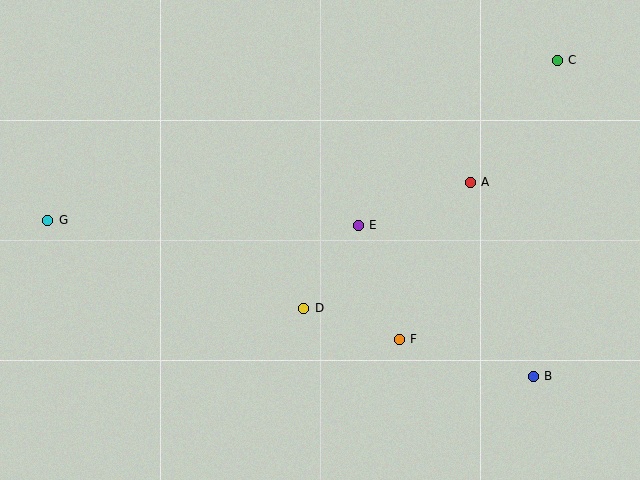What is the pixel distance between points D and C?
The distance between D and C is 354 pixels.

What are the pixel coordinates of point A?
Point A is at (470, 182).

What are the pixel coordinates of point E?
Point E is at (358, 225).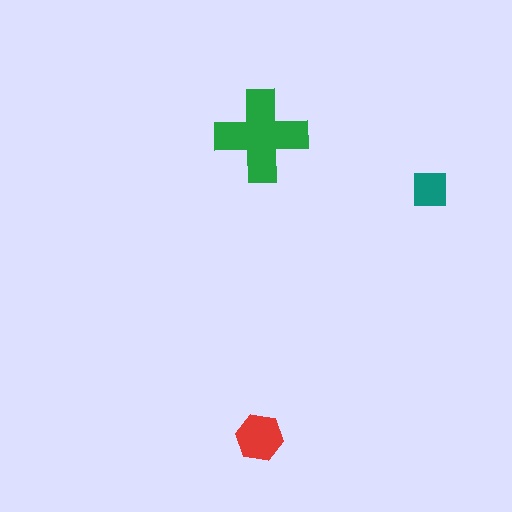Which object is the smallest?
The teal square.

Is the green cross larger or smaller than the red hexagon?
Larger.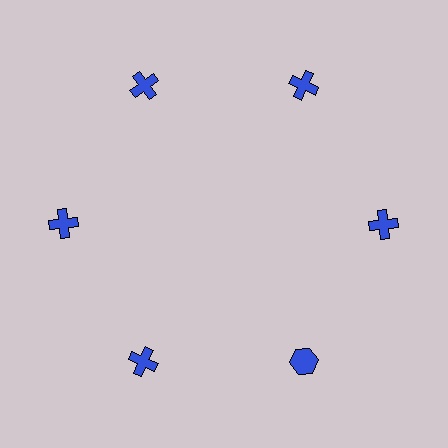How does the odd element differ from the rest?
It has a different shape: hexagon instead of cross.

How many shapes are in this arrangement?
There are 6 shapes arranged in a ring pattern.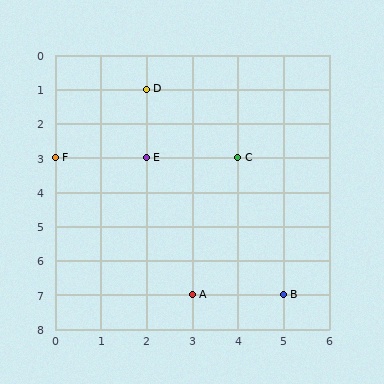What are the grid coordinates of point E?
Point E is at grid coordinates (2, 3).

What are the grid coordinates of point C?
Point C is at grid coordinates (4, 3).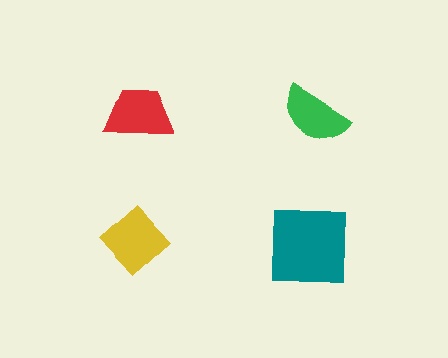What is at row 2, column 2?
A teal square.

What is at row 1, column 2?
A green semicircle.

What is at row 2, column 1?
A yellow diamond.